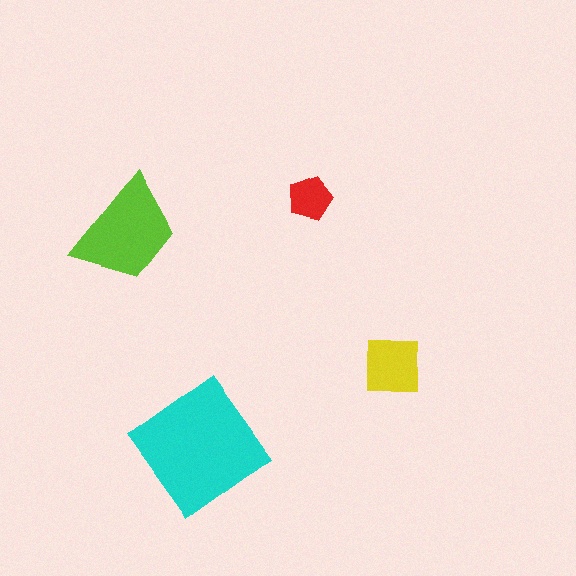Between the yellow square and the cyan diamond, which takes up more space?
The cyan diamond.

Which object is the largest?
The cyan diamond.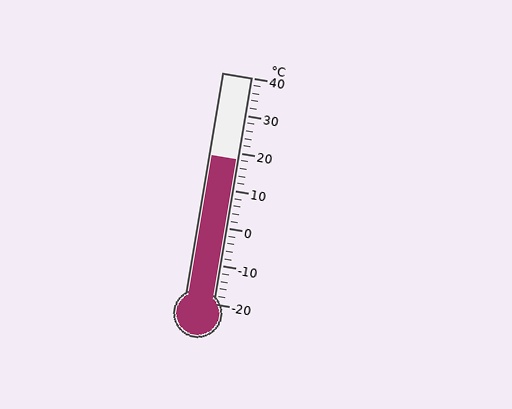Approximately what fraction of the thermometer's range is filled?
The thermometer is filled to approximately 65% of its range.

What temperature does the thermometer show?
The thermometer shows approximately 18°C.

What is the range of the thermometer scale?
The thermometer scale ranges from -20°C to 40°C.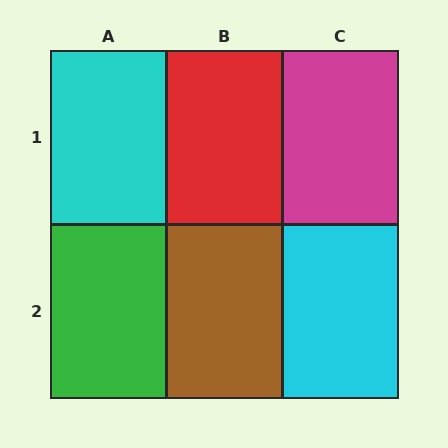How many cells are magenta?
1 cell is magenta.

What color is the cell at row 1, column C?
Magenta.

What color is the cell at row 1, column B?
Red.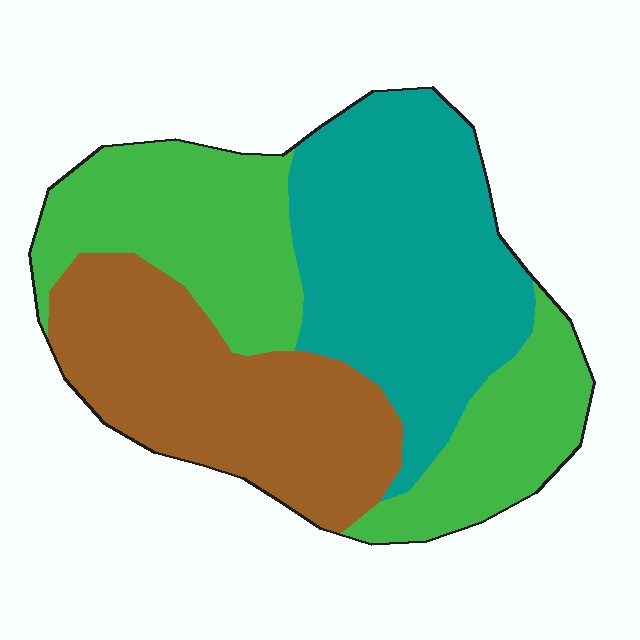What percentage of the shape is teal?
Teal takes up between a third and a half of the shape.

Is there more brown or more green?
Green.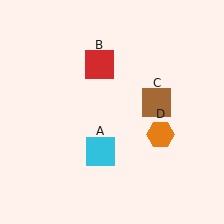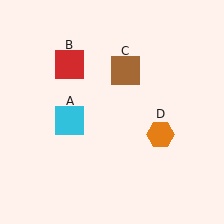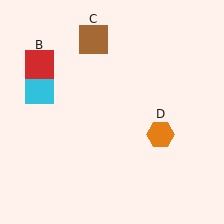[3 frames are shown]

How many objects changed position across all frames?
3 objects changed position: cyan square (object A), red square (object B), brown square (object C).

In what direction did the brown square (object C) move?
The brown square (object C) moved up and to the left.